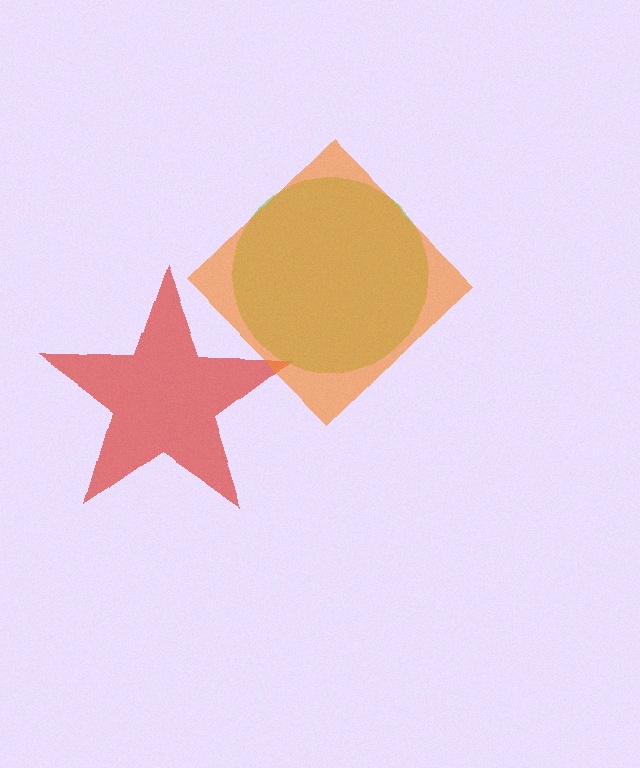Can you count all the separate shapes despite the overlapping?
Yes, there are 3 separate shapes.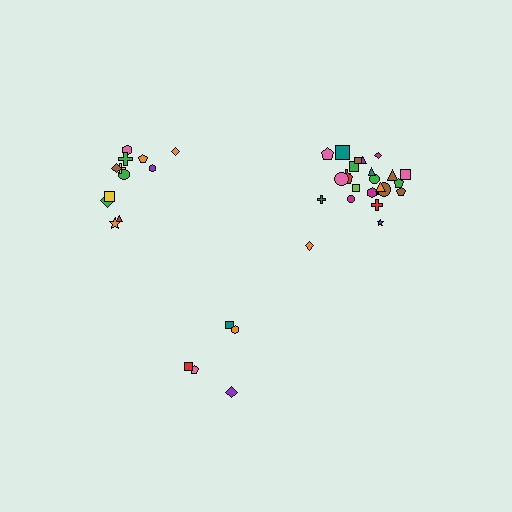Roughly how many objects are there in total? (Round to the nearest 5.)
Roughly 40 objects in total.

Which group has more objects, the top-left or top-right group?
The top-right group.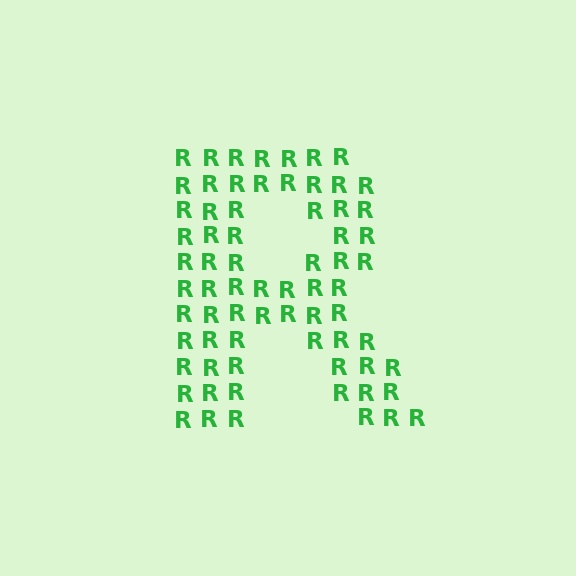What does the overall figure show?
The overall figure shows the letter R.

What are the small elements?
The small elements are letter R's.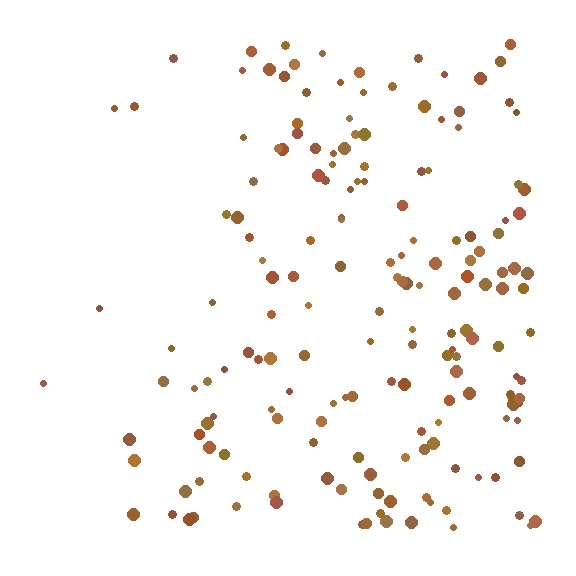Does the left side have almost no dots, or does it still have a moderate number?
Still a moderate number, just noticeably fewer than the right.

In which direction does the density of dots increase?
From left to right, with the right side densest.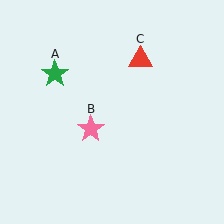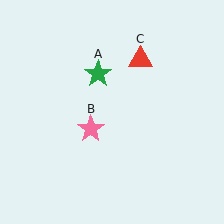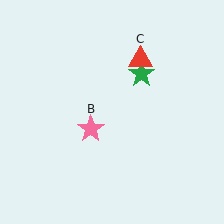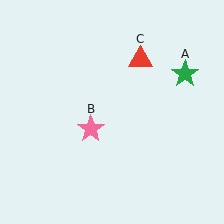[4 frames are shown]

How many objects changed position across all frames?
1 object changed position: green star (object A).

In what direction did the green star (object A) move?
The green star (object A) moved right.